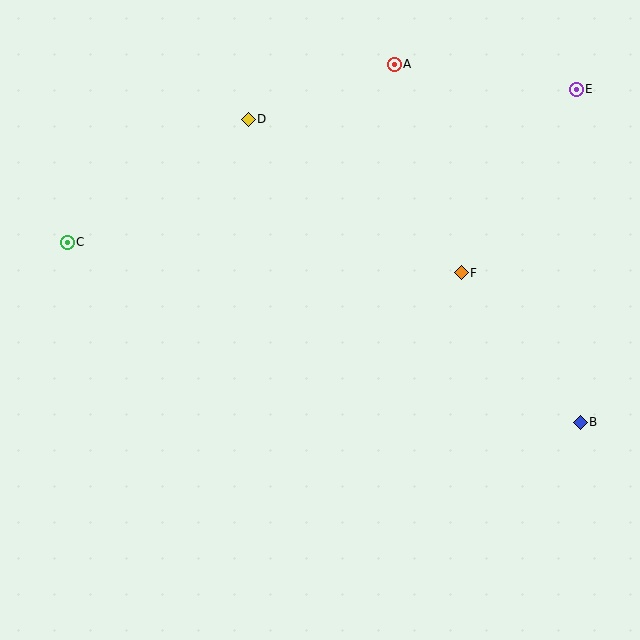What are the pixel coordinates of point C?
Point C is at (67, 242).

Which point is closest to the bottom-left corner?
Point C is closest to the bottom-left corner.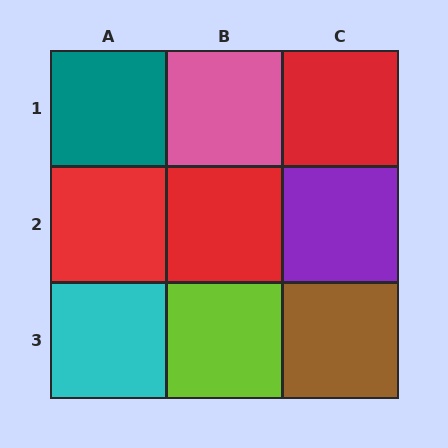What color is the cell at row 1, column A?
Teal.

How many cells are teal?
1 cell is teal.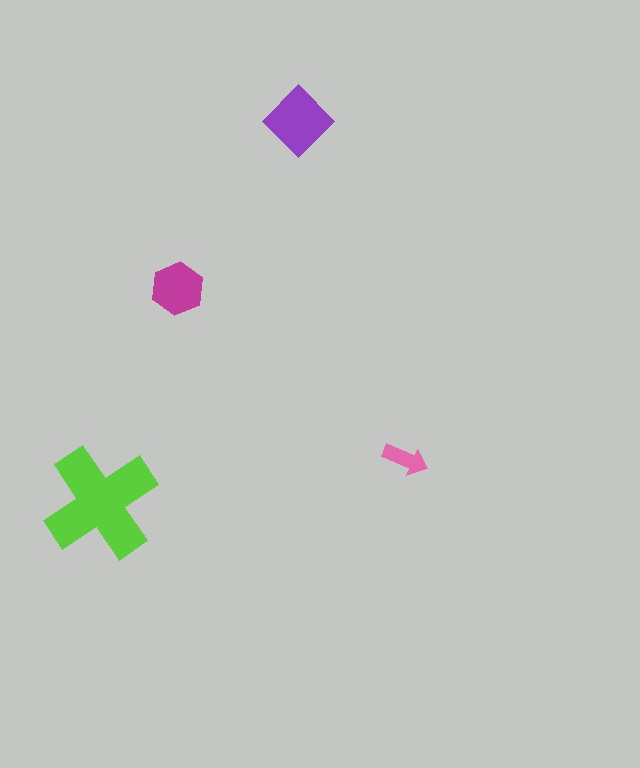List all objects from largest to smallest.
The lime cross, the purple diamond, the magenta hexagon, the pink arrow.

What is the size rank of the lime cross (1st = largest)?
1st.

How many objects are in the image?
There are 4 objects in the image.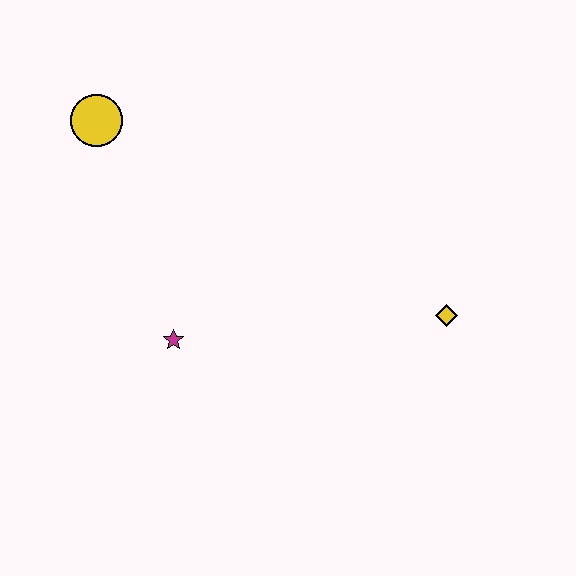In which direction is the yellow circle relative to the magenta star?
The yellow circle is above the magenta star.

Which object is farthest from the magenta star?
The yellow diamond is farthest from the magenta star.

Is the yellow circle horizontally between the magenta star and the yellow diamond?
No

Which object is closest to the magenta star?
The yellow circle is closest to the magenta star.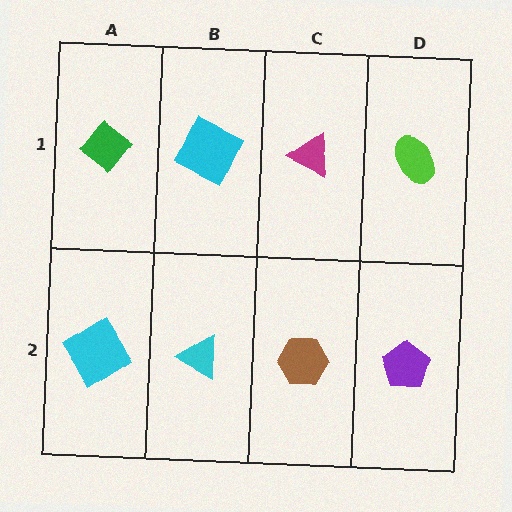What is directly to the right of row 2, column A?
A cyan triangle.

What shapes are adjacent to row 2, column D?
A lime ellipse (row 1, column D), a brown hexagon (row 2, column C).